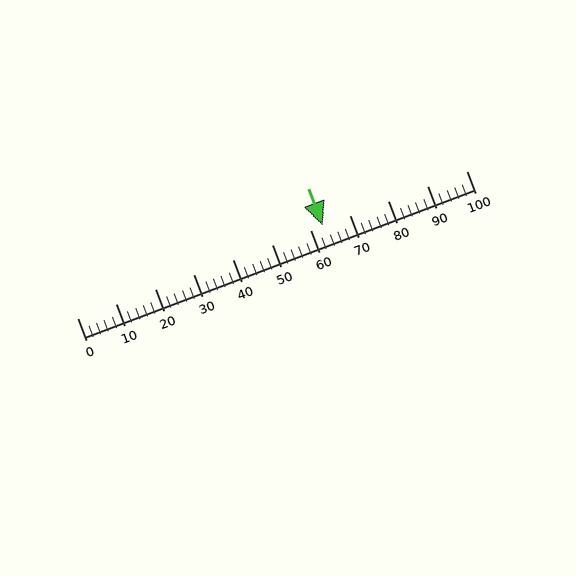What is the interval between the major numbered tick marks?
The major tick marks are spaced 10 units apart.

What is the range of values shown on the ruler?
The ruler shows values from 0 to 100.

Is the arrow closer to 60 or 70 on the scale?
The arrow is closer to 60.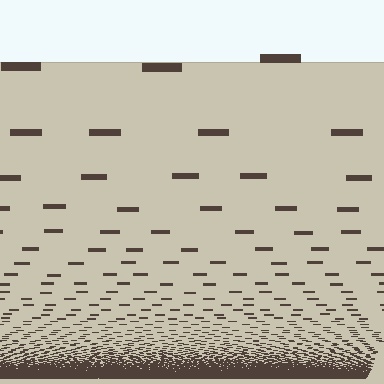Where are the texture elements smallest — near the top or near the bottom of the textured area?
Near the bottom.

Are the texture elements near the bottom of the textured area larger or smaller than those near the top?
Smaller. The gradient is inverted — elements near the bottom are smaller and denser.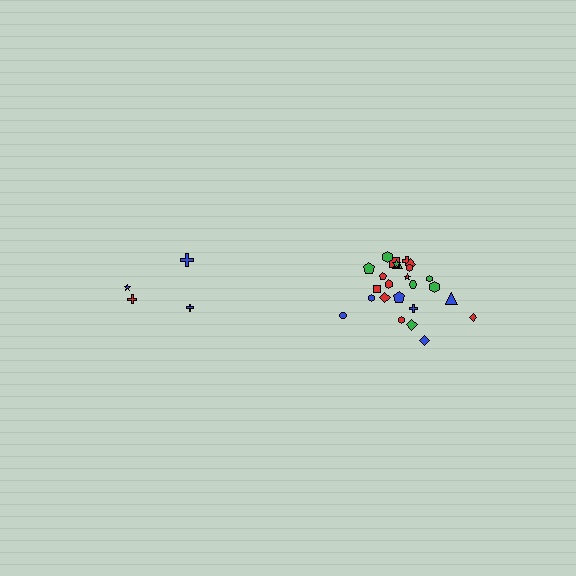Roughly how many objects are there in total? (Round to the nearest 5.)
Roughly 30 objects in total.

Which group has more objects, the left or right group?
The right group.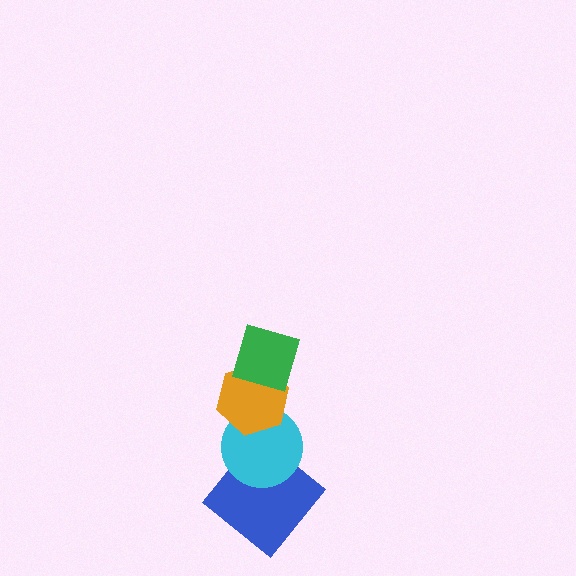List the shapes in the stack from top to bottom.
From top to bottom: the green diamond, the orange hexagon, the cyan circle, the blue diamond.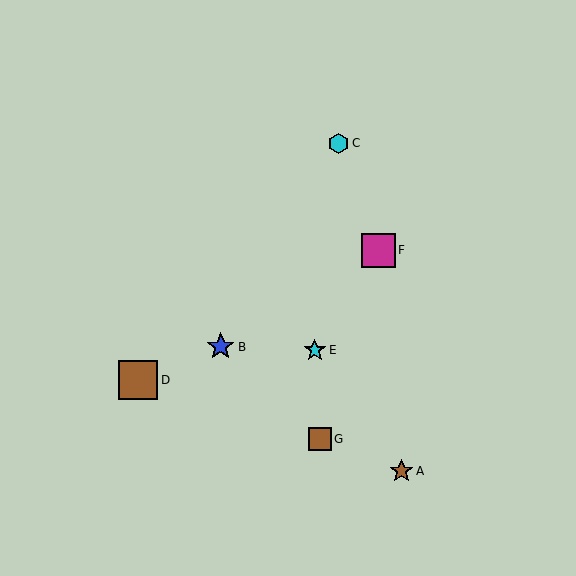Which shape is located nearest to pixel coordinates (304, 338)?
The cyan star (labeled E) at (315, 350) is nearest to that location.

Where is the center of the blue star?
The center of the blue star is at (221, 347).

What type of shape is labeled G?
Shape G is a brown square.